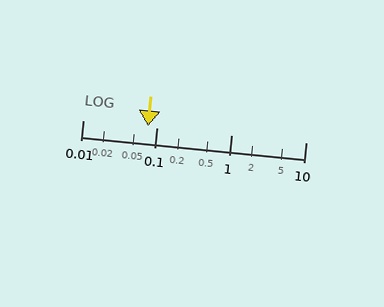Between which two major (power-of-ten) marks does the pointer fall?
The pointer is between 0.01 and 0.1.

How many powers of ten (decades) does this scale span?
The scale spans 3 decades, from 0.01 to 10.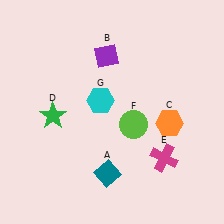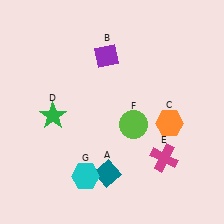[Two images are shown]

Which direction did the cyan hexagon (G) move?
The cyan hexagon (G) moved down.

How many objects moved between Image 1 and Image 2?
1 object moved between the two images.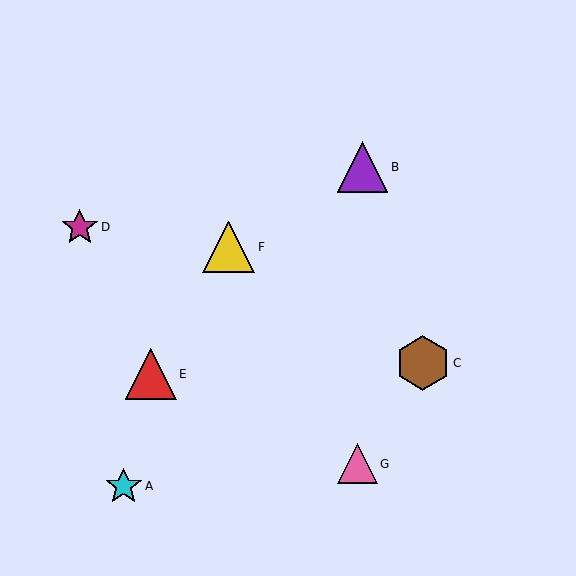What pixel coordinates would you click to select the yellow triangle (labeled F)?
Click at (229, 247) to select the yellow triangle F.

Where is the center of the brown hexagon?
The center of the brown hexagon is at (423, 363).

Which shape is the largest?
The brown hexagon (labeled C) is the largest.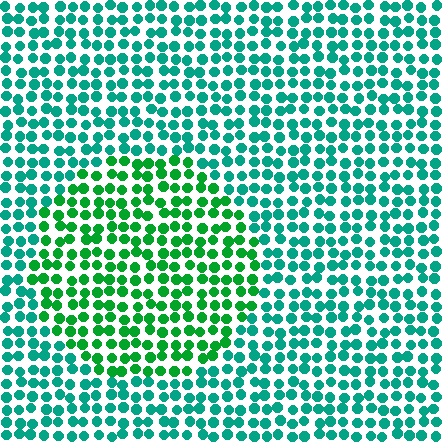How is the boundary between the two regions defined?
The boundary is defined purely by a slight shift in hue (about 35 degrees). Spacing, size, and orientation are identical on both sides.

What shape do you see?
I see a circle.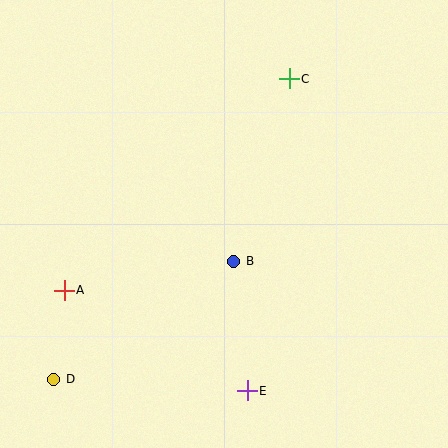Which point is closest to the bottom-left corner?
Point D is closest to the bottom-left corner.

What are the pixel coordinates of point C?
Point C is at (289, 79).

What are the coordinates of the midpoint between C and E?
The midpoint between C and E is at (268, 235).